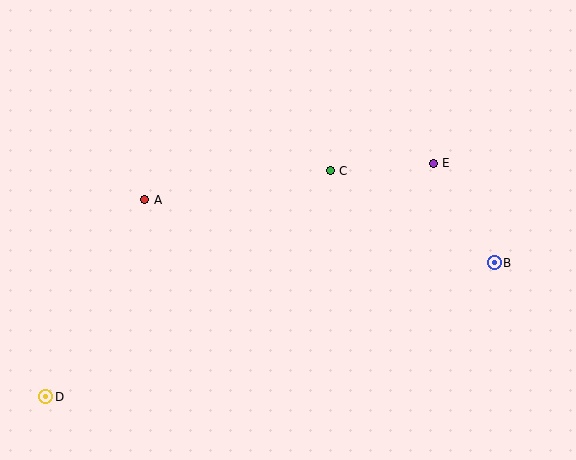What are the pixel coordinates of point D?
Point D is at (46, 397).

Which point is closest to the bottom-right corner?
Point B is closest to the bottom-right corner.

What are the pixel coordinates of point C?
Point C is at (330, 171).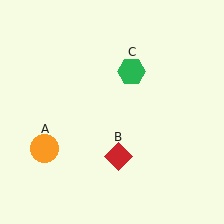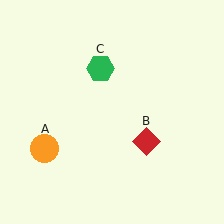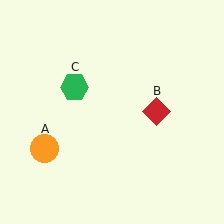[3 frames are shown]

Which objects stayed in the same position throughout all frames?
Orange circle (object A) remained stationary.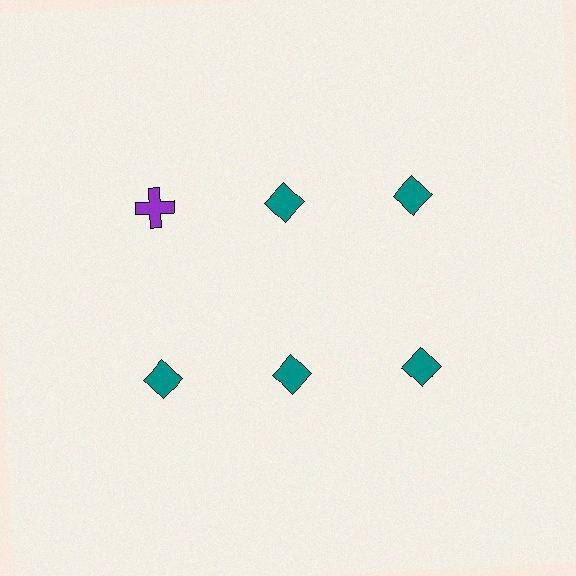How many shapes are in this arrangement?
There are 6 shapes arranged in a grid pattern.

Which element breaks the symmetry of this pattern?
The purple cross in the top row, leftmost column breaks the symmetry. All other shapes are teal diamonds.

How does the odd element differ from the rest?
It differs in both color (purple instead of teal) and shape (cross instead of diamond).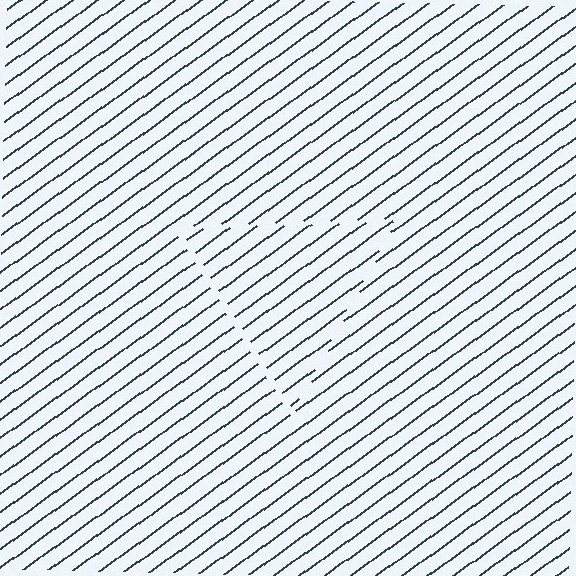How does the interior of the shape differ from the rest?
The interior of the shape contains the same grating, shifted by half a period — the contour is defined by the phase discontinuity where line-ends from the inner and outer gratings abut.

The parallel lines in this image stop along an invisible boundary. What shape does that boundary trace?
An illusory triangle. The interior of the shape contains the same grating, shifted by half a period — the contour is defined by the phase discontinuity where line-ends from the inner and outer gratings abut.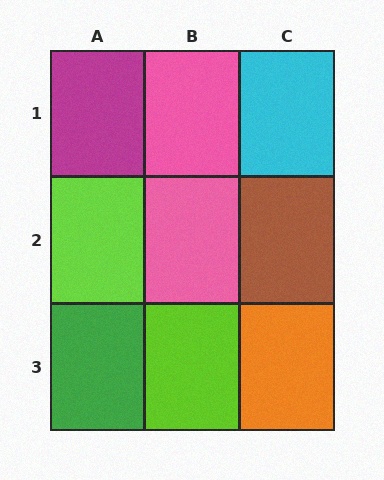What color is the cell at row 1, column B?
Pink.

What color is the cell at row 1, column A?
Magenta.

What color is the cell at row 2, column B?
Pink.